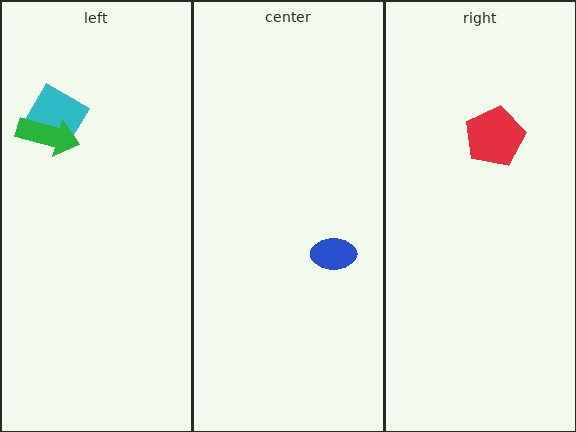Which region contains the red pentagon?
The right region.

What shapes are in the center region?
The blue ellipse.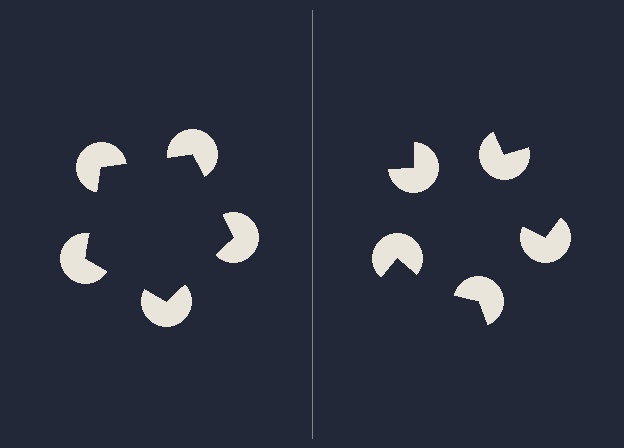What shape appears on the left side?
An illusory pentagon.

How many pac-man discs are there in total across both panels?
10 — 5 on each side.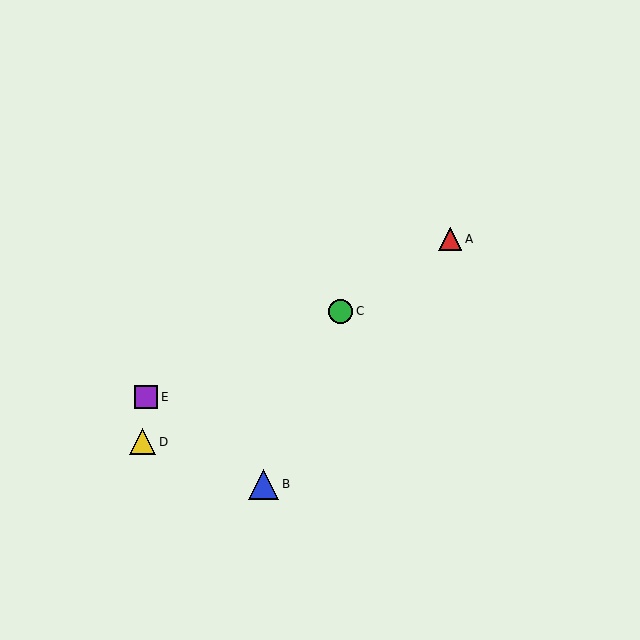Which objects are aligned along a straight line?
Objects A, C, D are aligned along a straight line.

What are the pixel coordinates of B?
Object B is at (264, 484).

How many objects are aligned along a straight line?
3 objects (A, C, D) are aligned along a straight line.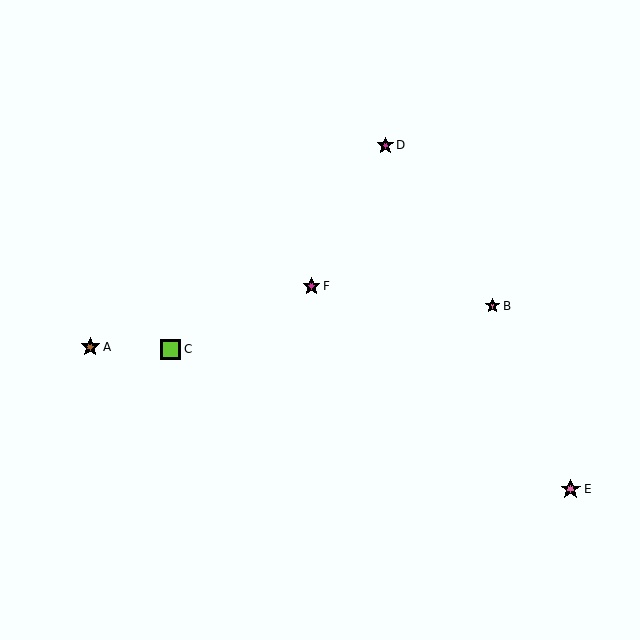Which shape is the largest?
The pink star (labeled E) is the largest.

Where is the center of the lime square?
The center of the lime square is at (171, 349).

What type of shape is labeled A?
Shape A is a brown star.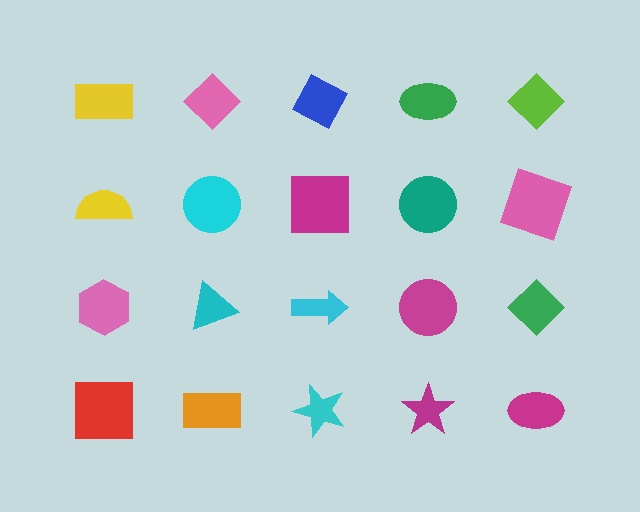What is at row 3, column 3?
A cyan arrow.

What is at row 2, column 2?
A cyan circle.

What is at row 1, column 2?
A pink diamond.